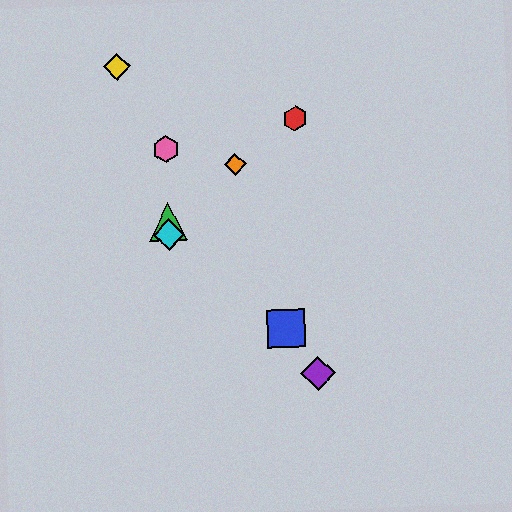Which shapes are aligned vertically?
The green triangle, the cyan diamond, the pink hexagon are aligned vertically.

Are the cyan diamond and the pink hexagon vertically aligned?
Yes, both are at x≈169.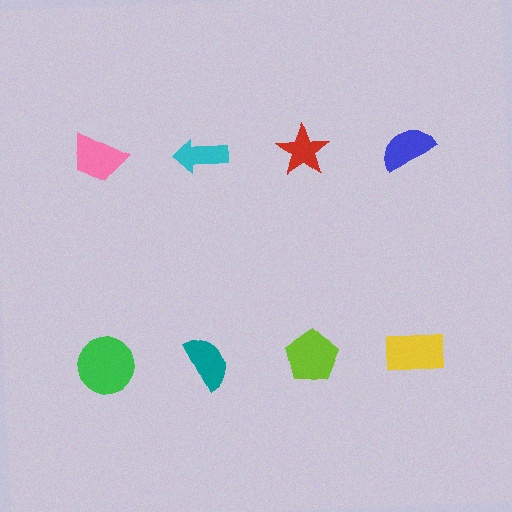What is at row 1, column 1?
A pink trapezoid.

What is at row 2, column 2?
A teal semicircle.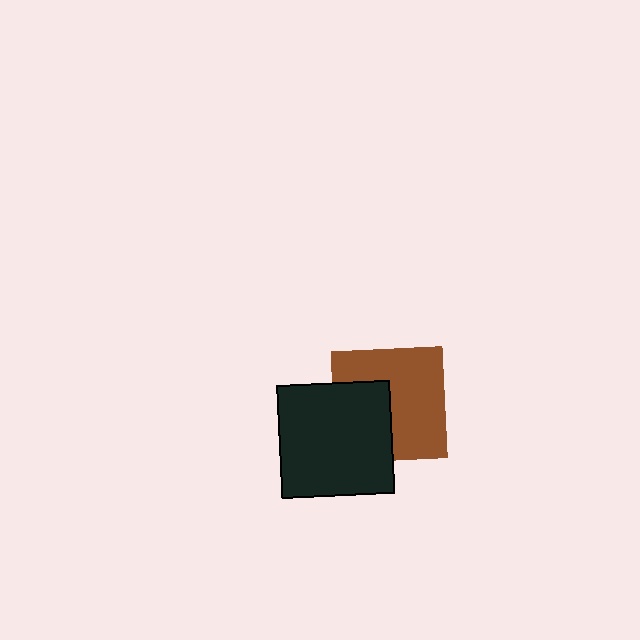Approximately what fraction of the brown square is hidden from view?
Roughly 37% of the brown square is hidden behind the black square.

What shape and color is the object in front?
The object in front is a black square.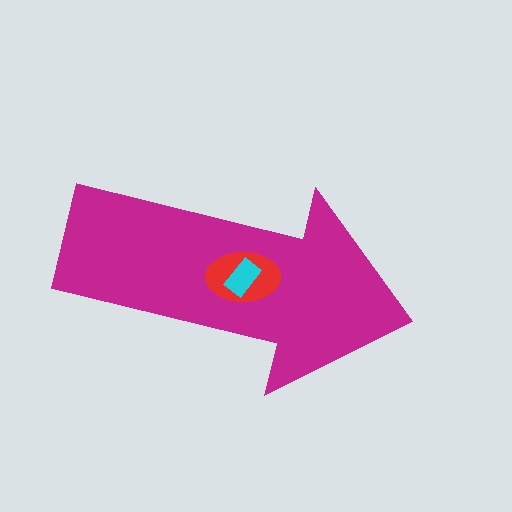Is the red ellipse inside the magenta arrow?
Yes.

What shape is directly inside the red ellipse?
The cyan rectangle.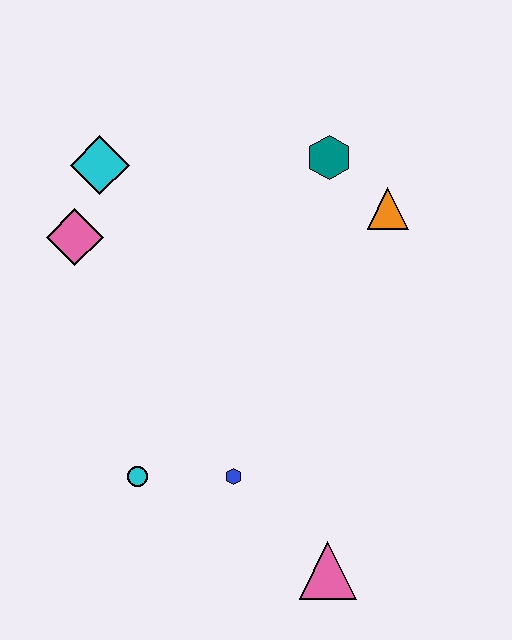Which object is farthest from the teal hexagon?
The pink triangle is farthest from the teal hexagon.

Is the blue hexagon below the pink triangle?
No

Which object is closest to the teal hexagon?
The orange triangle is closest to the teal hexagon.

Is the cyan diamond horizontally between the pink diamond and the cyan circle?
Yes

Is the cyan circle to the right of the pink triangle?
No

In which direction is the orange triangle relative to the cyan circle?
The orange triangle is above the cyan circle.